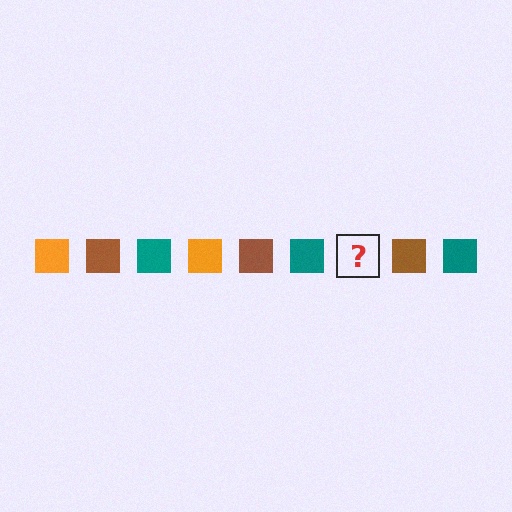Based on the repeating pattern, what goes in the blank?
The blank should be an orange square.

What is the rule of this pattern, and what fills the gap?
The rule is that the pattern cycles through orange, brown, teal squares. The gap should be filled with an orange square.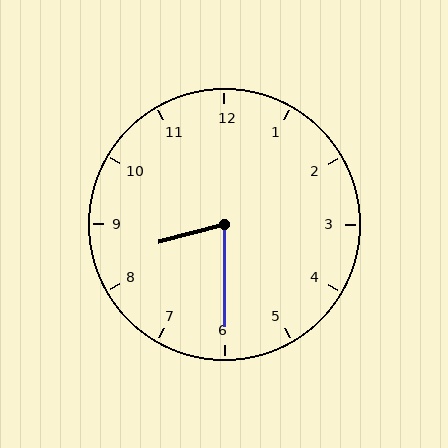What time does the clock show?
8:30.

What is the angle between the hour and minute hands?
Approximately 75 degrees.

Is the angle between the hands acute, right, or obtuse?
It is acute.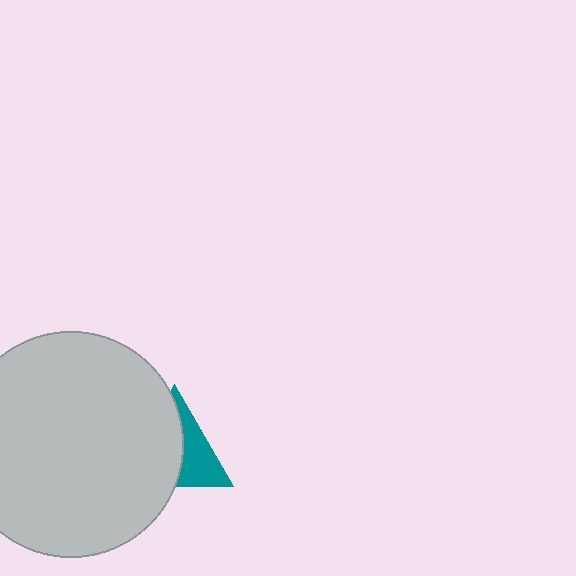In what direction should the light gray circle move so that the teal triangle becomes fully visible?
The light gray circle should move left. That is the shortest direction to clear the overlap and leave the teal triangle fully visible.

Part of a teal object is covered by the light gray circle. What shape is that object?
It is a triangle.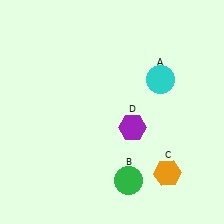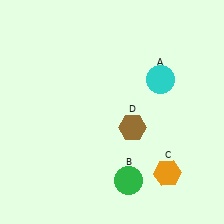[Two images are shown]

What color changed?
The hexagon (D) changed from purple in Image 1 to brown in Image 2.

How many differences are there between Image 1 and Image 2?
There is 1 difference between the two images.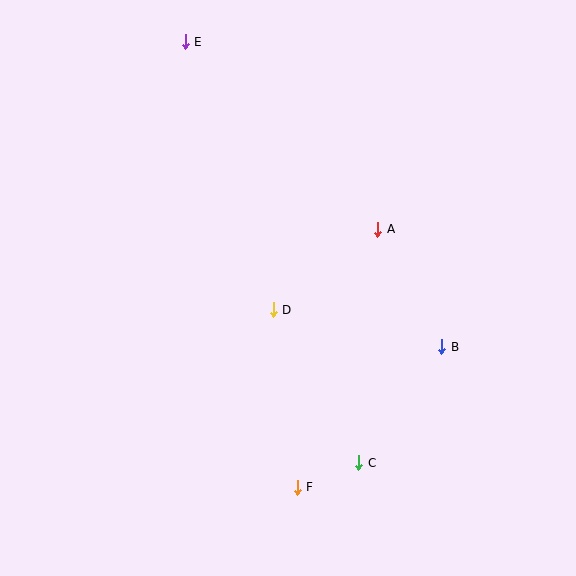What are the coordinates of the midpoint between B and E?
The midpoint between B and E is at (313, 194).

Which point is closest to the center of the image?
Point D at (273, 310) is closest to the center.